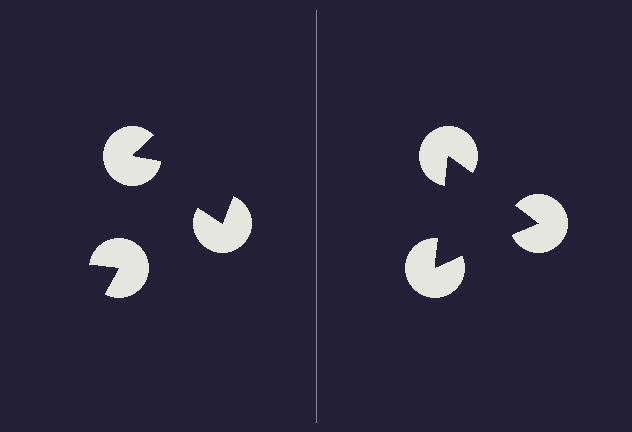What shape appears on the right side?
An illusory triangle.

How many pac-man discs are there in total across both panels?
6 — 3 on each side.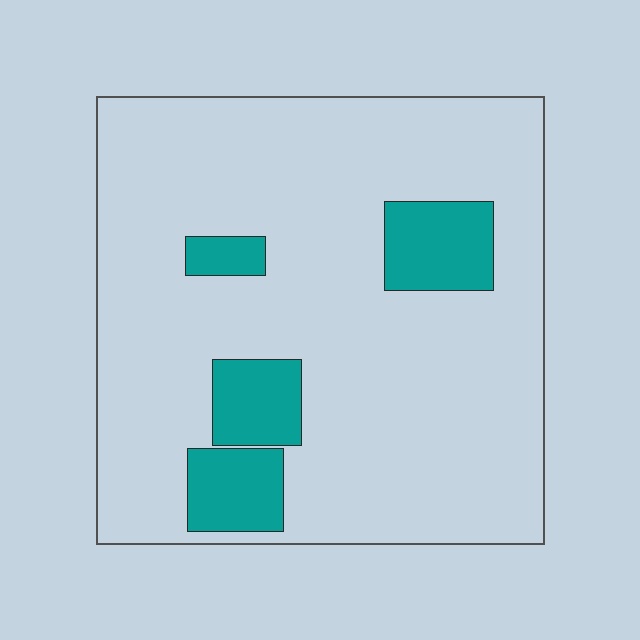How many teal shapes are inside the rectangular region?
4.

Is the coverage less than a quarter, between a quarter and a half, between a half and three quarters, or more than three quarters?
Less than a quarter.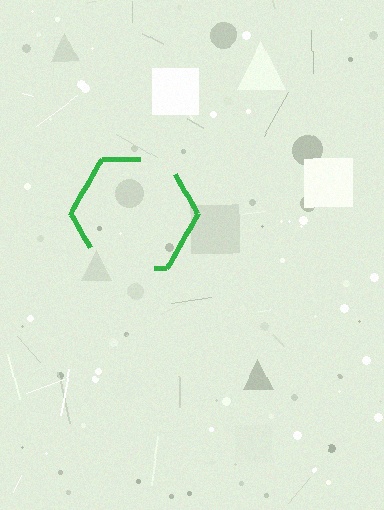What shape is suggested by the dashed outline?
The dashed outline suggests a hexagon.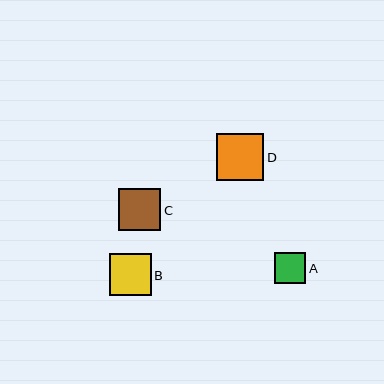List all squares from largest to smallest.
From largest to smallest: D, C, B, A.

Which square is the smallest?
Square A is the smallest with a size of approximately 31 pixels.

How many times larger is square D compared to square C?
Square D is approximately 1.1 times the size of square C.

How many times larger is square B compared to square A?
Square B is approximately 1.4 times the size of square A.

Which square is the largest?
Square D is the largest with a size of approximately 47 pixels.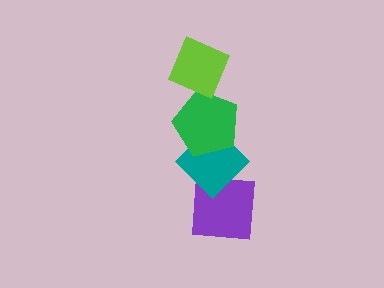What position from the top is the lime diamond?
The lime diamond is 1st from the top.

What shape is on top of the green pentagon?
The lime diamond is on top of the green pentagon.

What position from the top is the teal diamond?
The teal diamond is 3rd from the top.